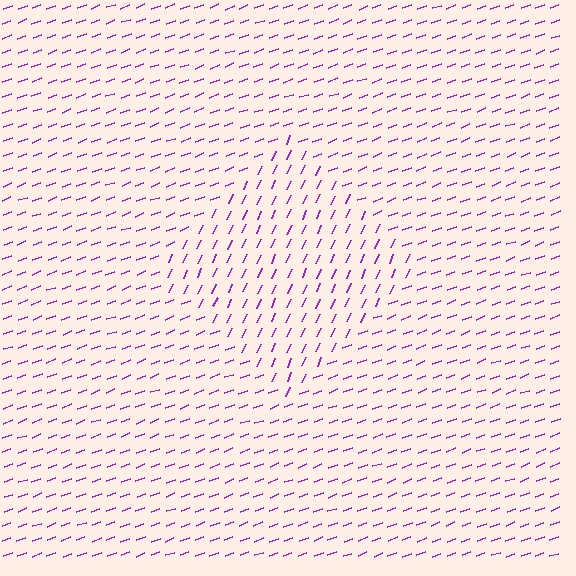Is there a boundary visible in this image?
Yes, there is a texture boundary formed by a change in line orientation.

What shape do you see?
I see a diamond.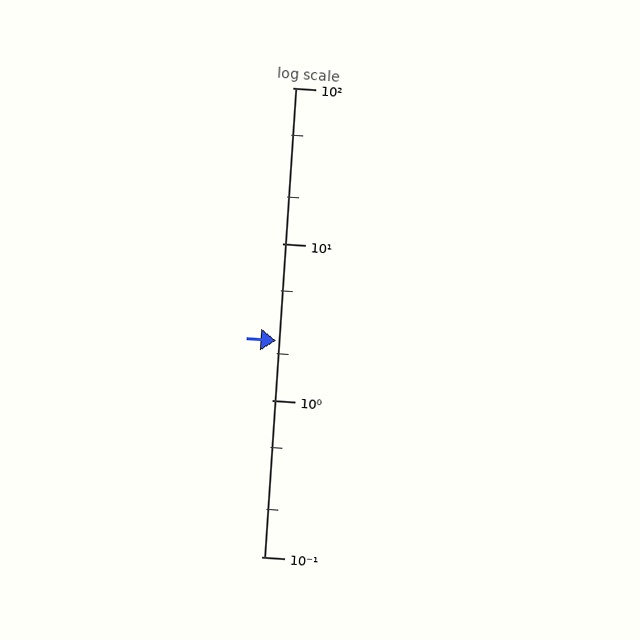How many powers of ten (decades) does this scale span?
The scale spans 3 decades, from 0.1 to 100.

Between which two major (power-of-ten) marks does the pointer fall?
The pointer is between 1 and 10.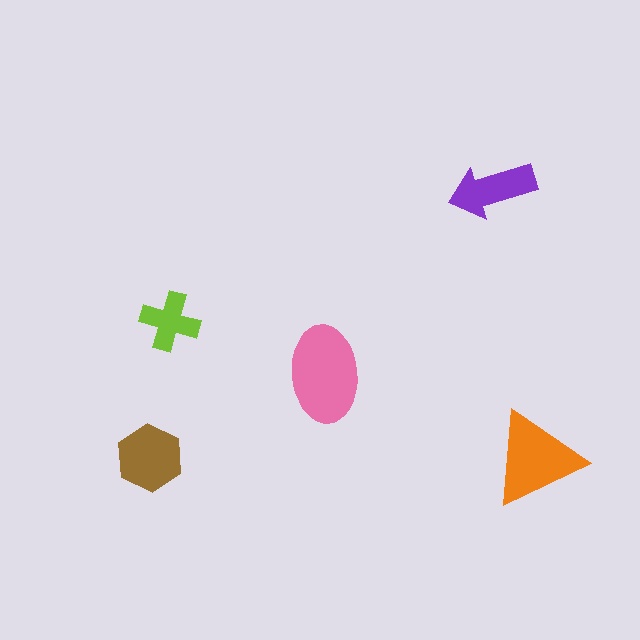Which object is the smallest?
The lime cross.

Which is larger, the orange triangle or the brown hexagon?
The orange triangle.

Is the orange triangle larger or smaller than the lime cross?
Larger.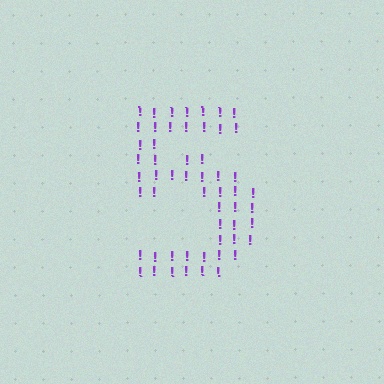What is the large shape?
The large shape is the digit 5.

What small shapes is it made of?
It is made of small exclamation marks.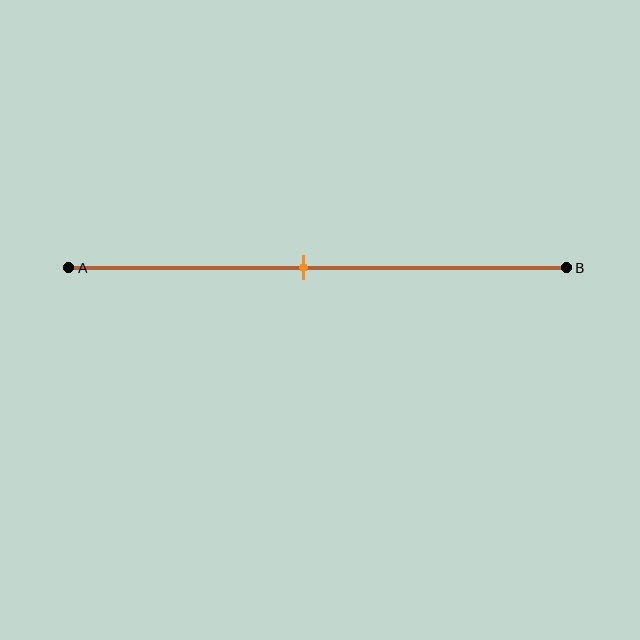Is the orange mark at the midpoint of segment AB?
Yes, the mark is approximately at the midpoint.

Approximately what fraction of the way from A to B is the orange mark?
The orange mark is approximately 45% of the way from A to B.